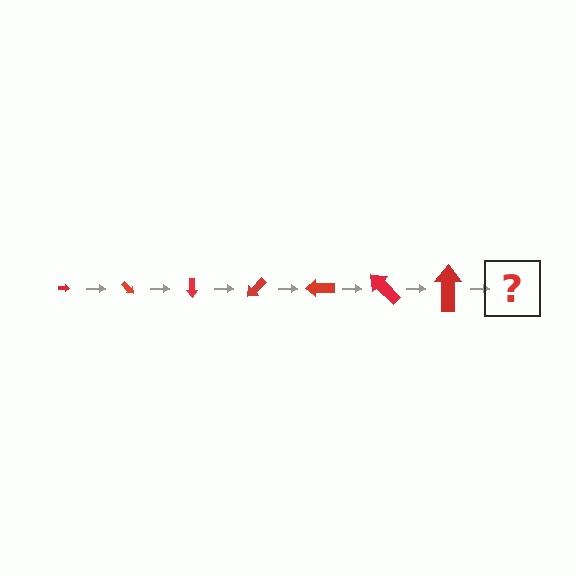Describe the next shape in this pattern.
It should be an arrow, larger than the previous one and rotated 315 degrees from the start.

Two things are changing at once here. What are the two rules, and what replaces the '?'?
The two rules are that the arrow grows larger each step and it rotates 45 degrees each step. The '?' should be an arrow, larger than the previous one and rotated 315 degrees from the start.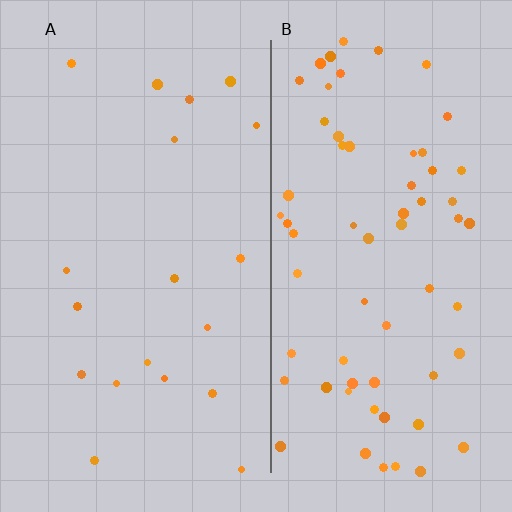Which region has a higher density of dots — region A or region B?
B (the right).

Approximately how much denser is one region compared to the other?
Approximately 3.4× — region B over region A.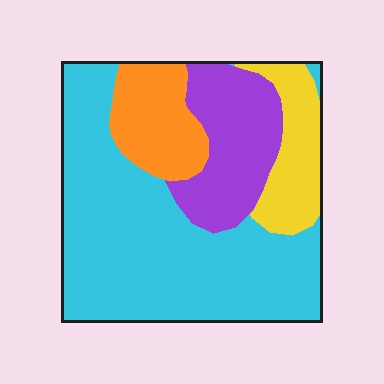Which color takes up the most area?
Cyan, at roughly 55%.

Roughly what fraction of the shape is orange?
Orange takes up about one eighth (1/8) of the shape.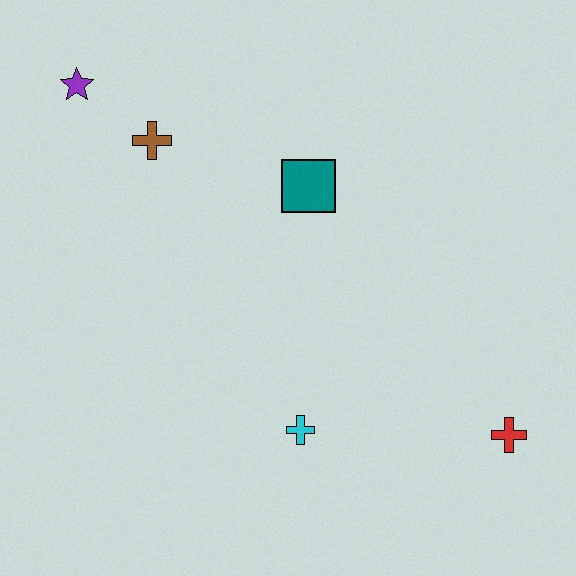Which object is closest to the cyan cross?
The red cross is closest to the cyan cross.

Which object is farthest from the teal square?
The red cross is farthest from the teal square.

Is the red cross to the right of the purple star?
Yes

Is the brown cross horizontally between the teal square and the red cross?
No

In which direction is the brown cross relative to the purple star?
The brown cross is to the right of the purple star.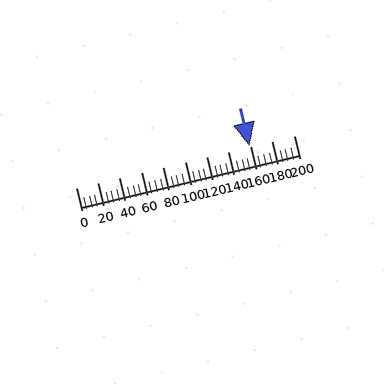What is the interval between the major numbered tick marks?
The major tick marks are spaced 20 units apart.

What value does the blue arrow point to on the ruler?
The blue arrow points to approximately 159.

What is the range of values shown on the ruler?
The ruler shows values from 0 to 200.